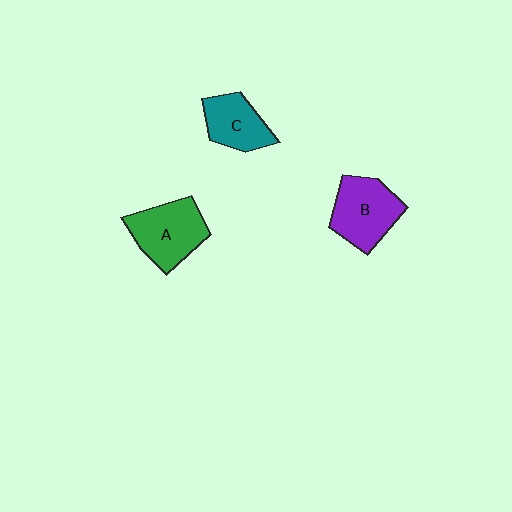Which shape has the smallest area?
Shape C (teal).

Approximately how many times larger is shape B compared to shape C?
Approximately 1.3 times.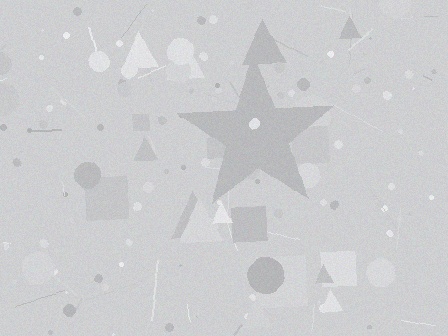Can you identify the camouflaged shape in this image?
The camouflaged shape is a star.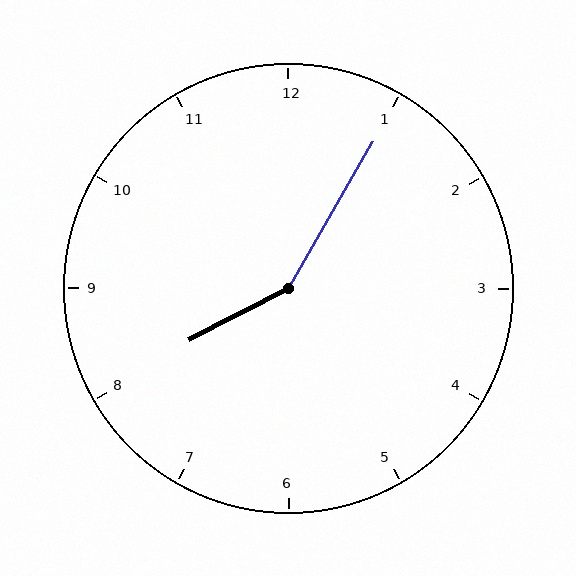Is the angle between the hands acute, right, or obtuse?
It is obtuse.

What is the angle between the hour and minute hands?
Approximately 148 degrees.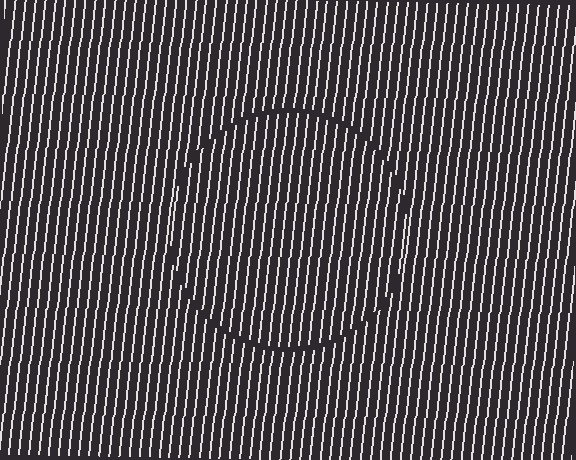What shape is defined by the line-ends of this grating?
An illusory circle. The interior of the shape contains the same grating, shifted by half a period — the contour is defined by the phase discontinuity where line-ends from the inner and outer gratings abut.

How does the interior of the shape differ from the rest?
The interior of the shape contains the same grating, shifted by half a period — the contour is defined by the phase discontinuity where line-ends from the inner and outer gratings abut.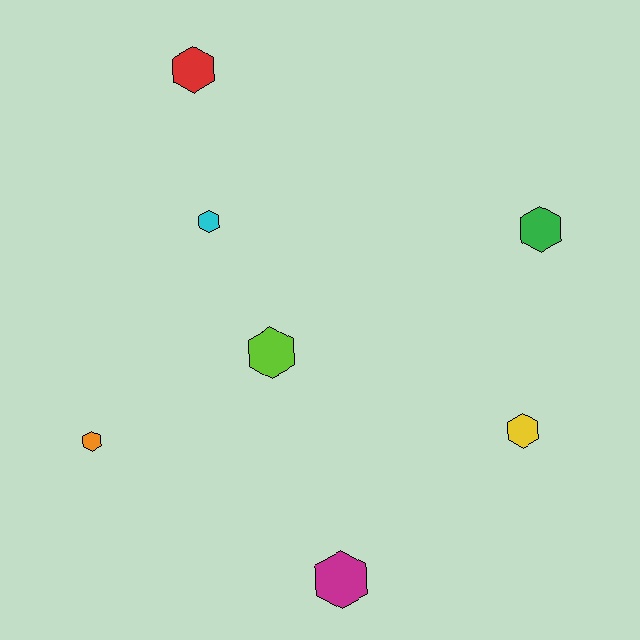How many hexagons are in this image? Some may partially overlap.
There are 7 hexagons.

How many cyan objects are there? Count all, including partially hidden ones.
There is 1 cyan object.